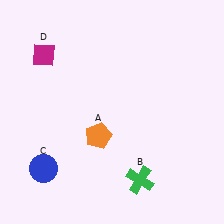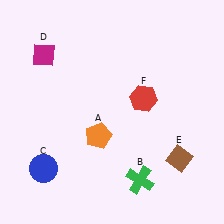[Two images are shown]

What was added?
A brown diamond (E), a red hexagon (F) were added in Image 2.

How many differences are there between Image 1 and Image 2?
There are 2 differences between the two images.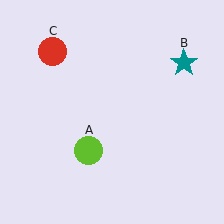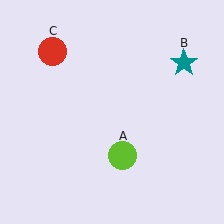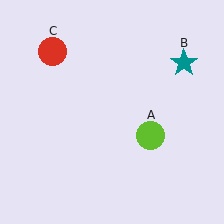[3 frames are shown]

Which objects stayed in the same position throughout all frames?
Teal star (object B) and red circle (object C) remained stationary.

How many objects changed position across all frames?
1 object changed position: lime circle (object A).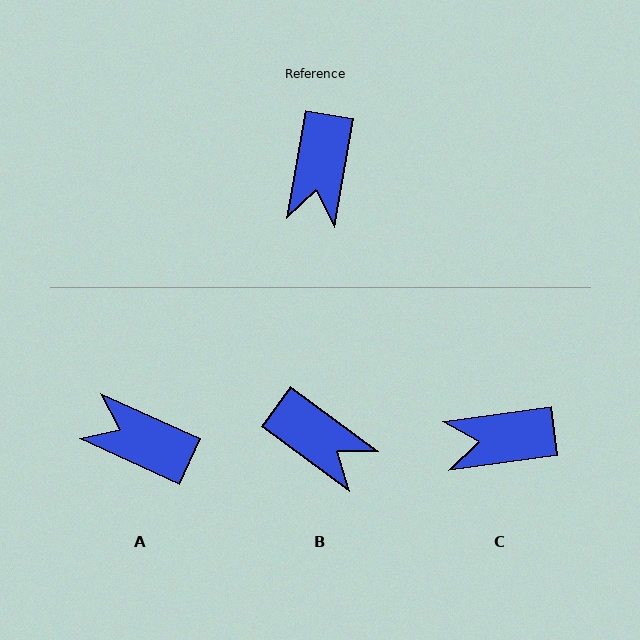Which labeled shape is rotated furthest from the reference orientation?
A, about 105 degrees away.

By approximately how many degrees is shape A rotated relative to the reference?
Approximately 105 degrees clockwise.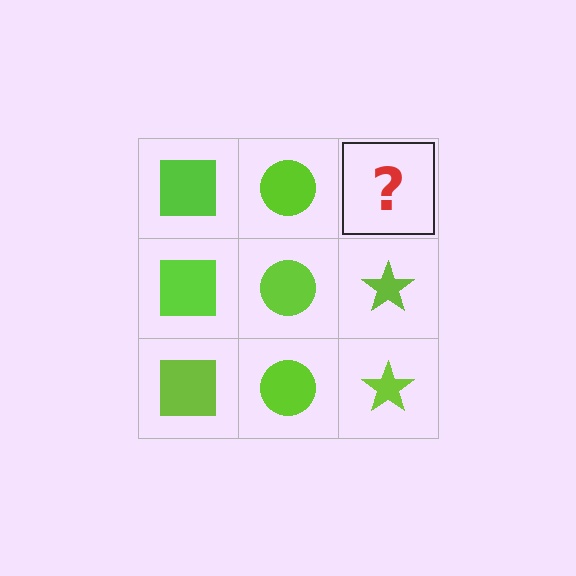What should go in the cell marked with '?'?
The missing cell should contain a lime star.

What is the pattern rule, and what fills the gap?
The rule is that each column has a consistent shape. The gap should be filled with a lime star.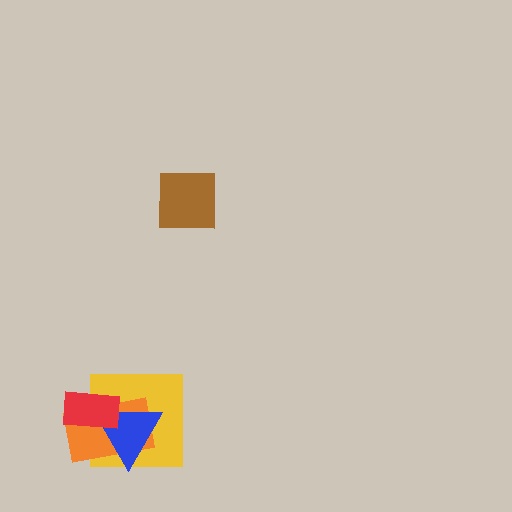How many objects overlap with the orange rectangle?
3 objects overlap with the orange rectangle.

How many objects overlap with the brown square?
0 objects overlap with the brown square.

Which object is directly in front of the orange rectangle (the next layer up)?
The blue triangle is directly in front of the orange rectangle.